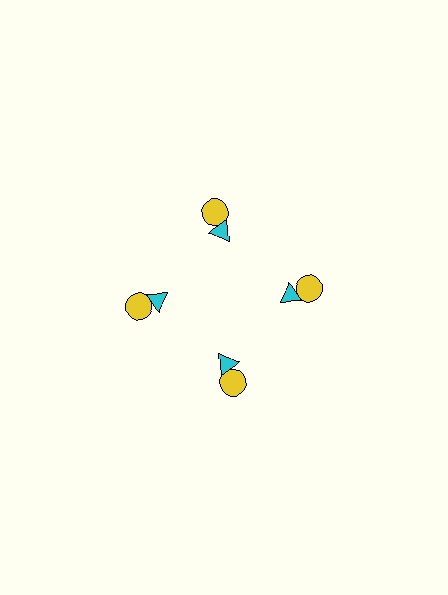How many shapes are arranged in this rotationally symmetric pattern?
There are 8 shapes, arranged in 4 groups of 2.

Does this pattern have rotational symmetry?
Yes, this pattern has 4-fold rotational symmetry. It looks the same after rotating 90 degrees around the center.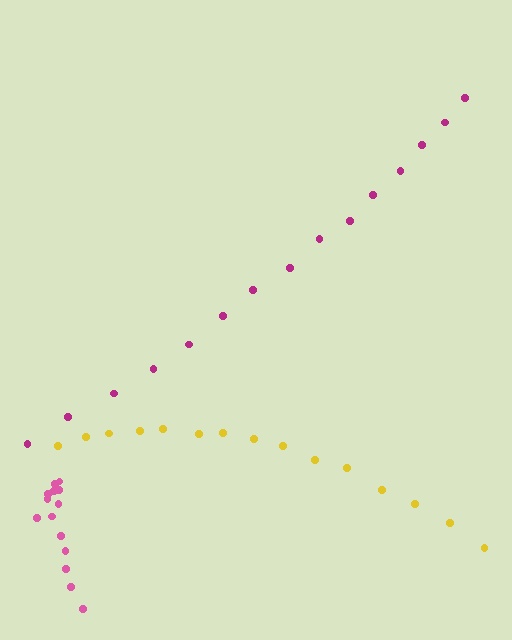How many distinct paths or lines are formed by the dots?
There are 3 distinct paths.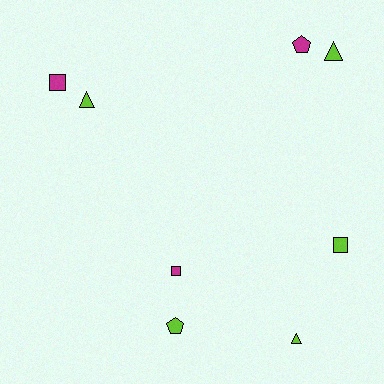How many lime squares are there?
There is 1 lime square.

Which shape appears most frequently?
Triangle, with 3 objects.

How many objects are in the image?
There are 8 objects.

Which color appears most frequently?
Lime, with 5 objects.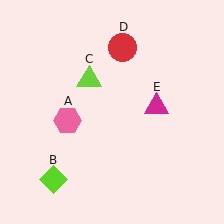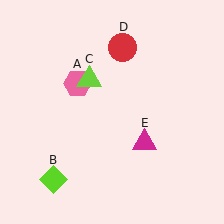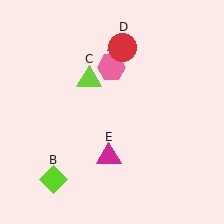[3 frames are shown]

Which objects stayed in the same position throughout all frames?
Lime diamond (object B) and lime triangle (object C) and red circle (object D) remained stationary.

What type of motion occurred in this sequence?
The pink hexagon (object A), magenta triangle (object E) rotated clockwise around the center of the scene.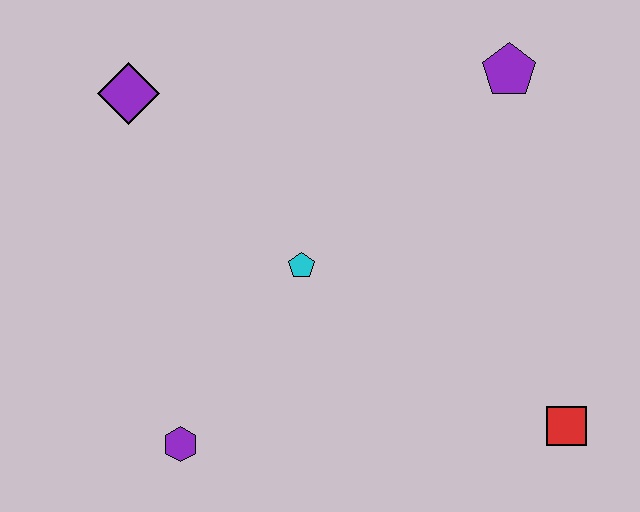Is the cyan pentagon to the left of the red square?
Yes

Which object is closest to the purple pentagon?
The cyan pentagon is closest to the purple pentagon.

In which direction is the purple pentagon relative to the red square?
The purple pentagon is above the red square.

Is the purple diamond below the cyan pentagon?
No